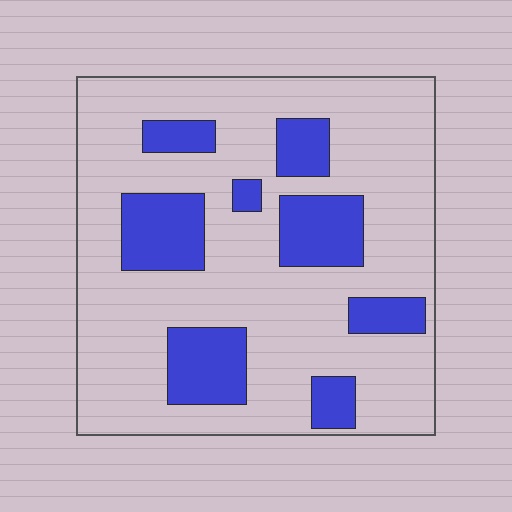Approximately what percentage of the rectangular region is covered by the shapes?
Approximately 25%.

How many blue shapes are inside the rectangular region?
8.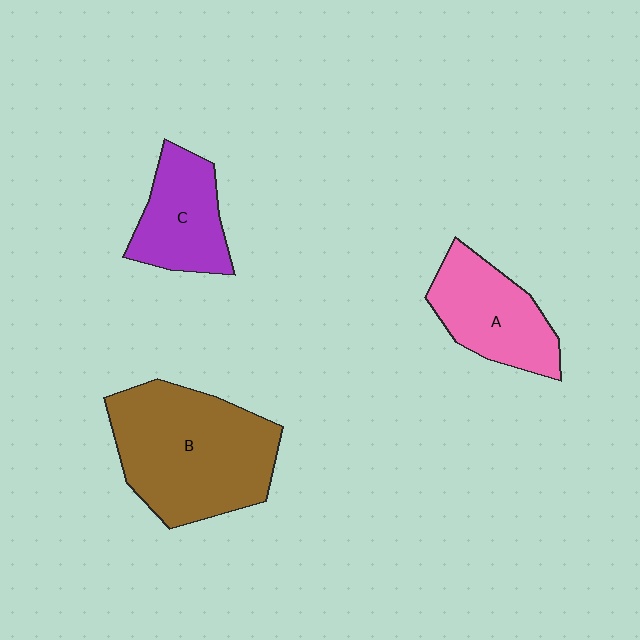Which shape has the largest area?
Shape B (brown).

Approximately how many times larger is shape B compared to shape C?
Approximately 2.0 times.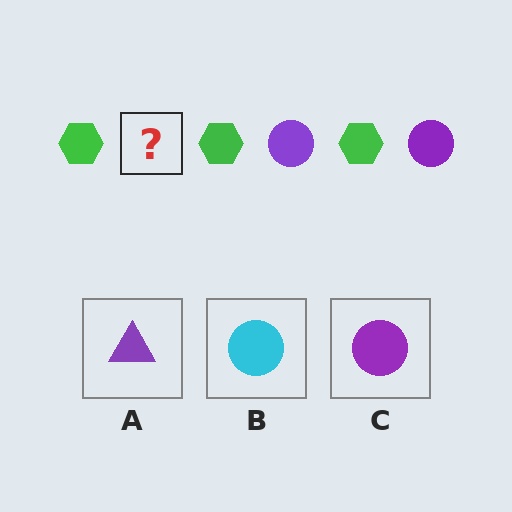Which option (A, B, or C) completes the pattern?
C.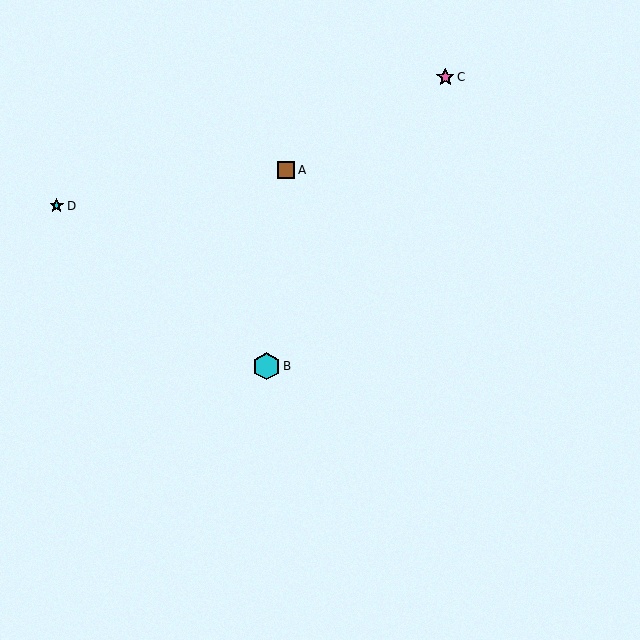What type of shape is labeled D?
Shape D is a cyan star.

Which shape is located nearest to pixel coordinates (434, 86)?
The pink star (labeled C) at (445, 77) is nearest to that location.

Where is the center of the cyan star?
The center of the cyan star is at (57, 206).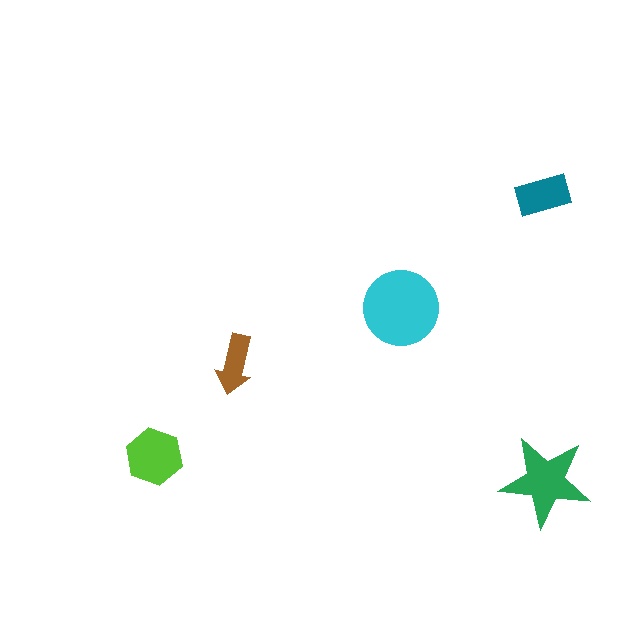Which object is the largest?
The cyan circle.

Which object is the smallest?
The brown arrow.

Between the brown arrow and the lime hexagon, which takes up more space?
The lime hexagon.